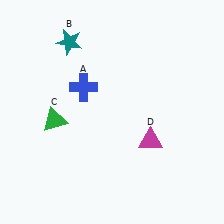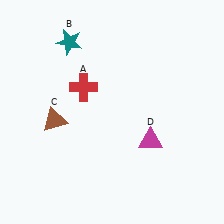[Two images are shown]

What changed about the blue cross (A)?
In Image 1, A is blue. In Image 2, it changed to red.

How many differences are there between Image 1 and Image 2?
There are 2 differences between the two images.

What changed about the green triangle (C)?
In Image 1, C is green. In Image 2, it changed to brown.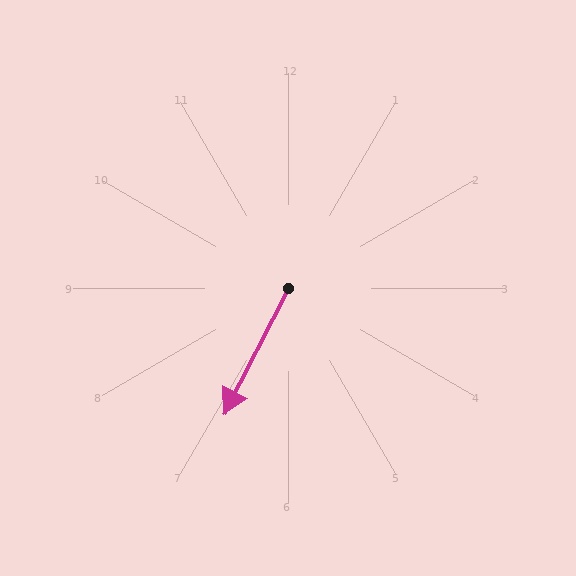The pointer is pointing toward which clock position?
Roughly 7 o'clock.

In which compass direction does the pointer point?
Southwest.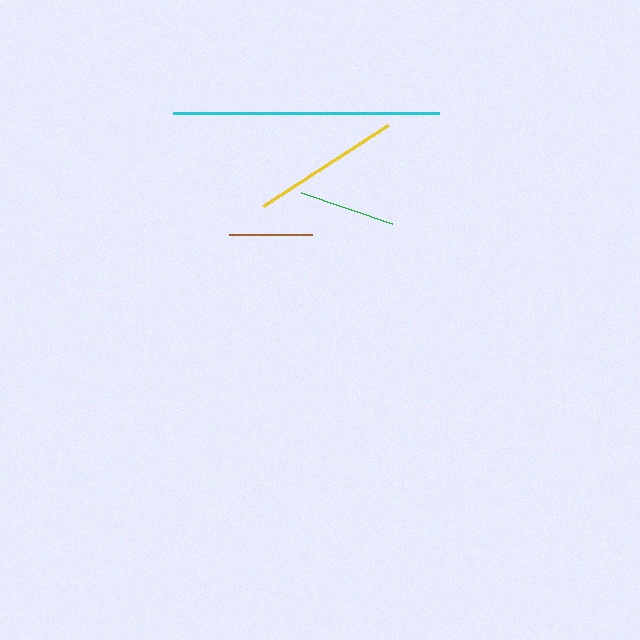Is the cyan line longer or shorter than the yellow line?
The cyan line is longer than the yellow line.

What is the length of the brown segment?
The brown segment is approximately 84 pixels long.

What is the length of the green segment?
The green segment is approximately 96 pixels long.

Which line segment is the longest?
The cyan line is the longest at approximately 266 pixels.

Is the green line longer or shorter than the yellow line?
The yellow line is longer than the green line.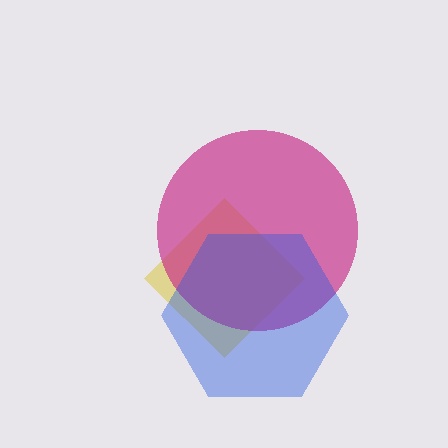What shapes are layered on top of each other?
The layered shapes are: a yellow diamond, a magenta circle, a blue hexagon.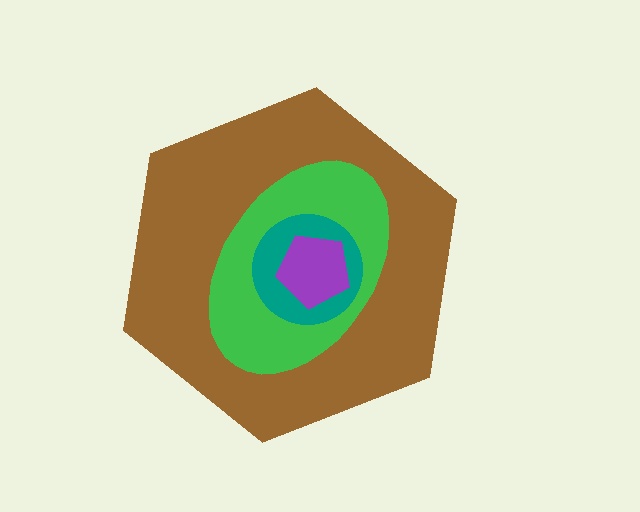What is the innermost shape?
The purple pentagon.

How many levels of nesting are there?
4.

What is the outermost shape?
The brown hexagon.